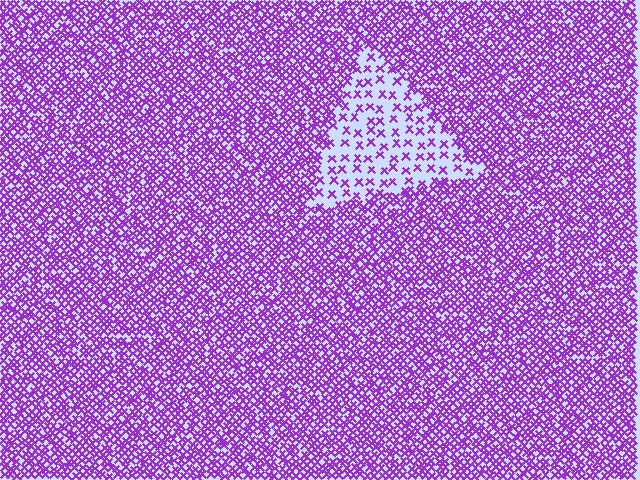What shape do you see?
I see a triangle.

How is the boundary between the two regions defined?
The boundary is defined by a change in element density (approximately 3.1x ratio). All elements are the same color, size, and shape.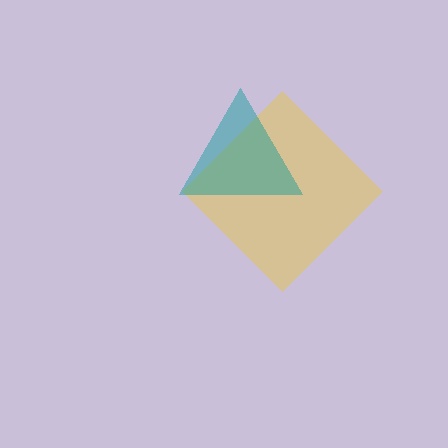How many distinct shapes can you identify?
There are 2 distinct shapes: a yellow diamond, a teal triangle.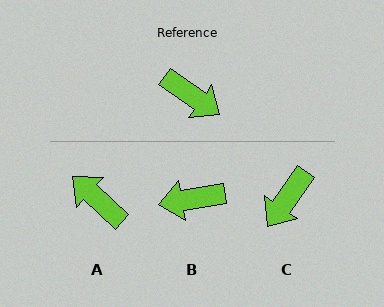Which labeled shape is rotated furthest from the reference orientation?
A, about 172 degrees away.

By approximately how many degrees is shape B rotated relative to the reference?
Approximately 135 degrees clockwise.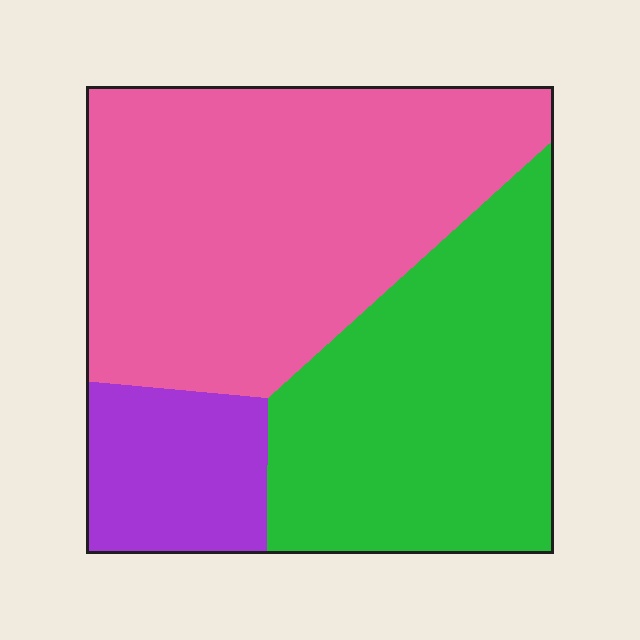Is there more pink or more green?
Pink.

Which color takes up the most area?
Pink, at roughly 50%.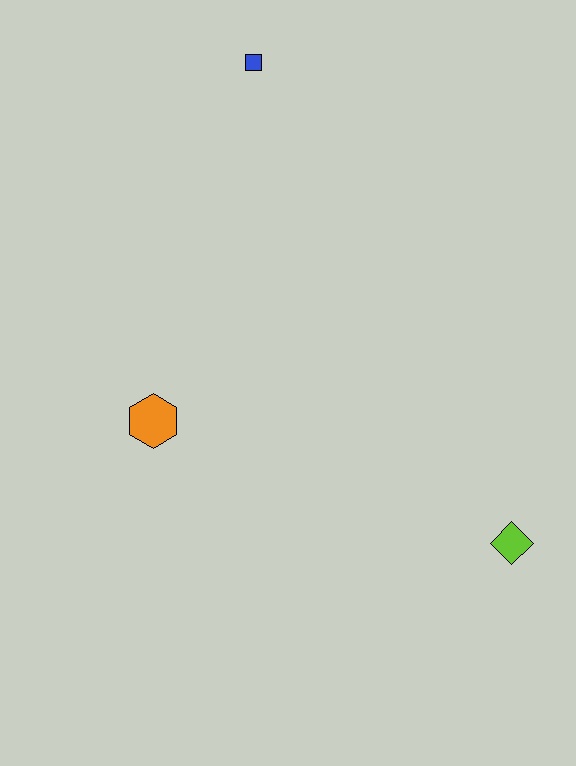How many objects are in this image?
There are 3 objects.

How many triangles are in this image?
There are no triangles.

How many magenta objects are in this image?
There are no magenta objects.